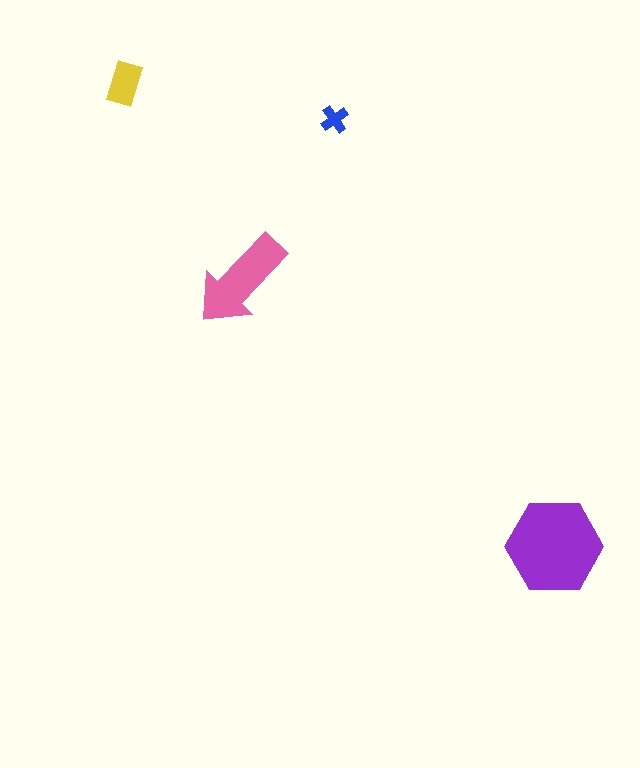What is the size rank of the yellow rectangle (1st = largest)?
3rd.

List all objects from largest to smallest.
The purple hexagon, the pink arrow, the yellow rectangle, the blue cross.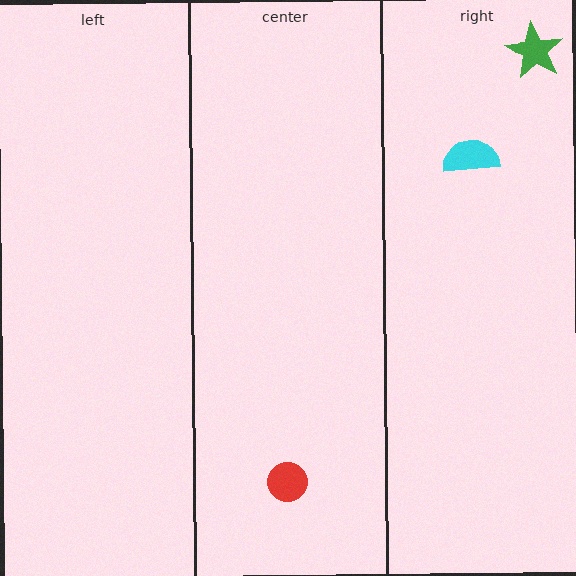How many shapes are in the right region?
2.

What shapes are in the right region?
The cyan semicircle, the green star.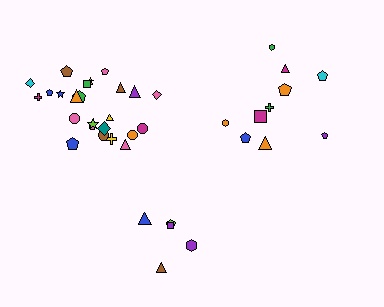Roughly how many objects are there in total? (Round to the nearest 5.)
Roughly 40 objects in total.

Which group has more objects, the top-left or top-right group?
The top-left group.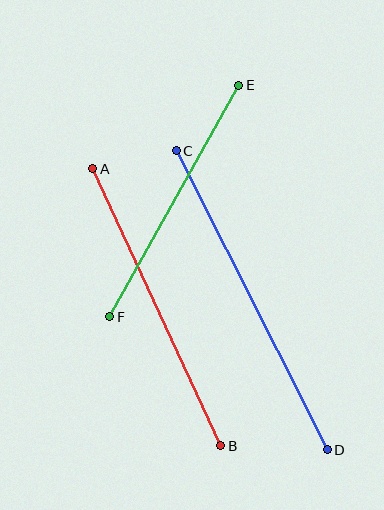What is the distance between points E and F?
The distance is approximately 265 pixels.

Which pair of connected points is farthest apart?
Points C and D are farthest apart.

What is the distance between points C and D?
The distance is approximately 335 pixels.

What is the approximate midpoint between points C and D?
The midpoint is at approximately (252, 300) pixels.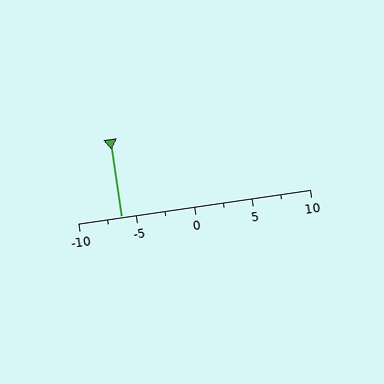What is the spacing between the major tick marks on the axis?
The major ticks are spaced 5 apart.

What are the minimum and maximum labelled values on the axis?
The axis runs from -10 to 10.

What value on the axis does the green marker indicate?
The marker indicates approximately -6.2.